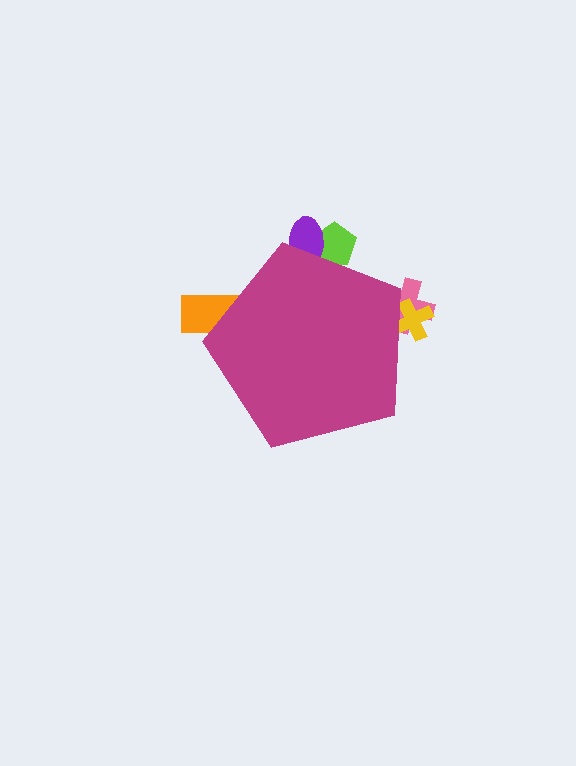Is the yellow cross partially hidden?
Yes, the yellow cross is partially hidden behind the magenta pentagon.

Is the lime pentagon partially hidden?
Yes, the lime pentagon is partially hidden behind the magenta pentagon.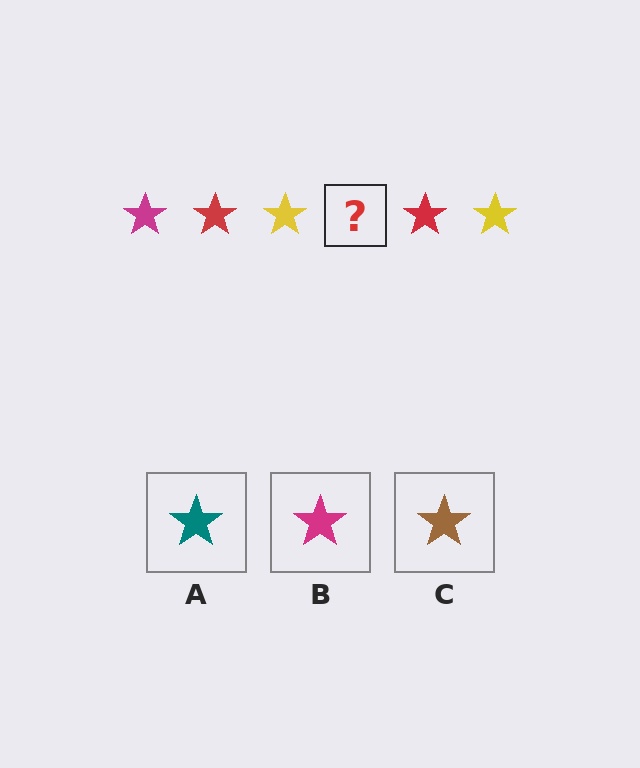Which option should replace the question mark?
Option B.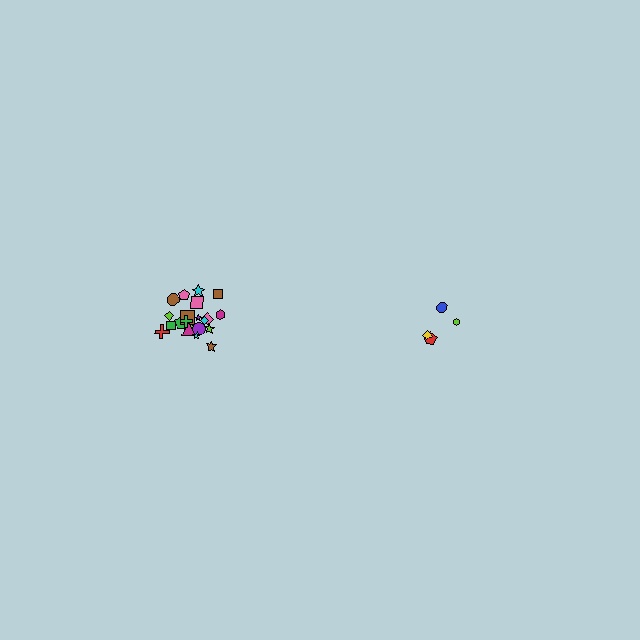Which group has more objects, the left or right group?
The left group.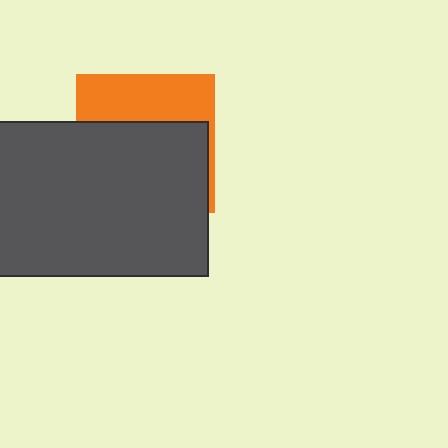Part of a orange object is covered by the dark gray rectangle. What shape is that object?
It is a square.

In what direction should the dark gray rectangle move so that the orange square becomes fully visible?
The dark gray rectangle should move down. That is the shortest direction to clear the overlap and leave the orange square fully visible.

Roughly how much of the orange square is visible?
A small part of it is visible (roughly 37%).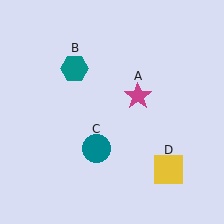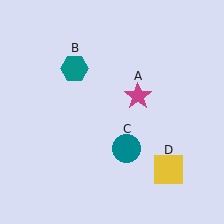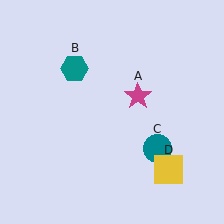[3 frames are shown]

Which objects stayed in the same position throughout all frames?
Magenta star (object A) and teal hexagon (object B) and yellow square (object D) remained stationary.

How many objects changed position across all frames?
1 object changed position: teal circle (object C).